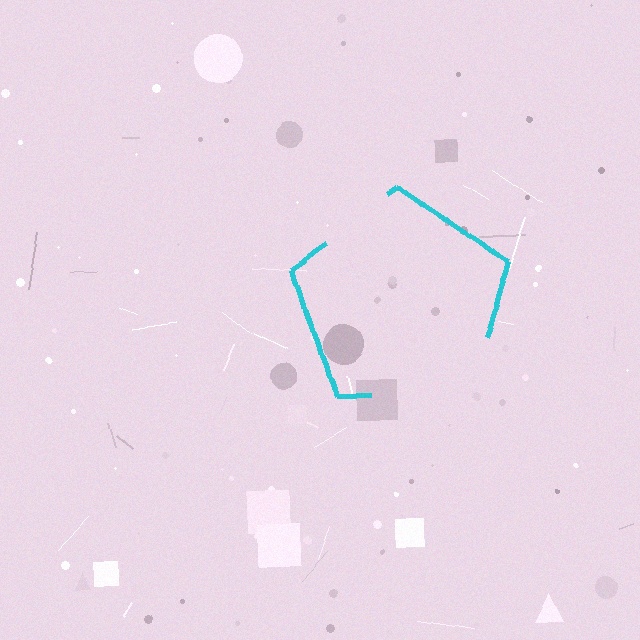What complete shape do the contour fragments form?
The contour fragments form a pentagon.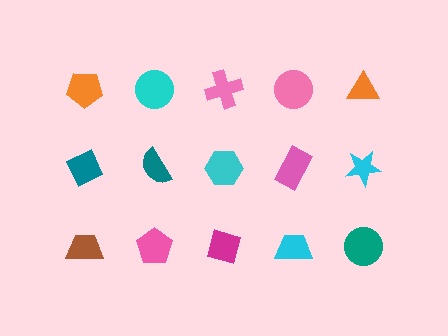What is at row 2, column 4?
A pink rectangle.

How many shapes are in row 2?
5 shapes.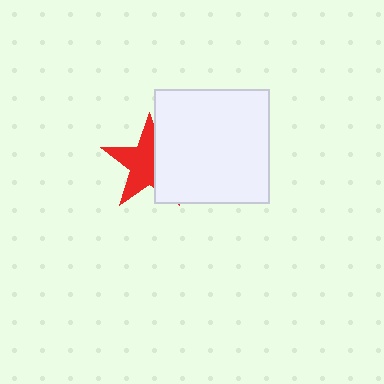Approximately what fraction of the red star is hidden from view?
Roughly 42% of the red star is hidden behind the white square.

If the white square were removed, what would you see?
You would see the complete red star.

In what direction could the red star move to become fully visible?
The red star could move left. That would shift it out from behind the white square entirely.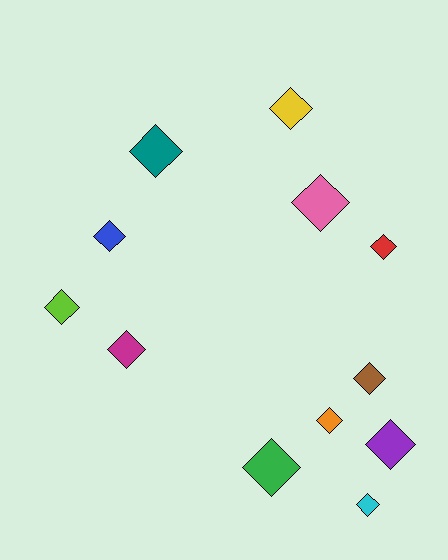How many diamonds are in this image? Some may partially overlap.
There are 12 diamonds.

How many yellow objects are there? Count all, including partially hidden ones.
There is 1 yellow object.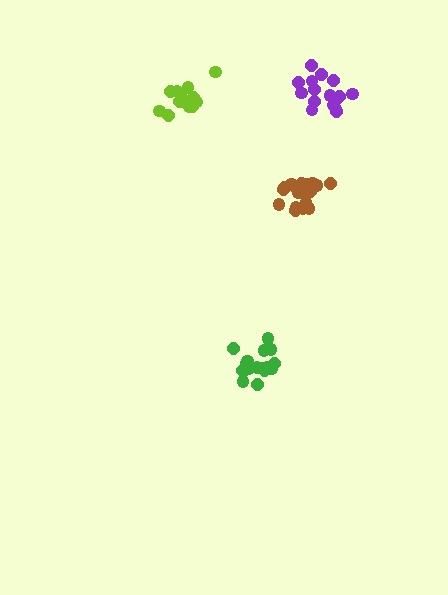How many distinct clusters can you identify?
There are 4 distinct clusters.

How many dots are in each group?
Group 1: 18 dots, Group 2: 17 dots, Group 3: 15 dots, Group 4: 20 dots (70 total).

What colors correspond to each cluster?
The clusters are colored: green, purple, lime, brown.